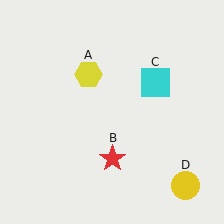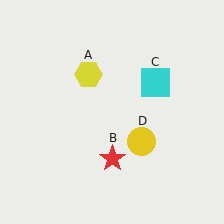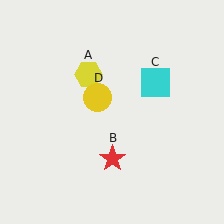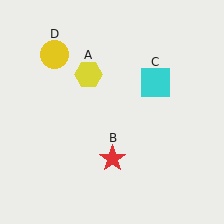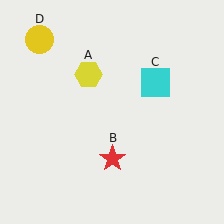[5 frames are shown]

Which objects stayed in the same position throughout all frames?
Yellow hexagon (object A) and red star (object B) and cyan square (object C) remained stationary.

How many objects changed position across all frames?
1 object changed position: yellow circle (object D).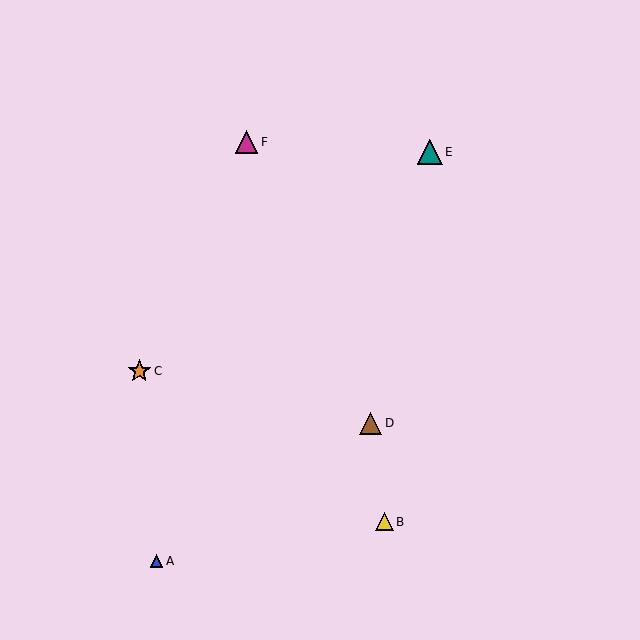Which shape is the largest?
The teal triangle (labeled E) is the largest.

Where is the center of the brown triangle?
The center of the brown triangle is at (371, 423).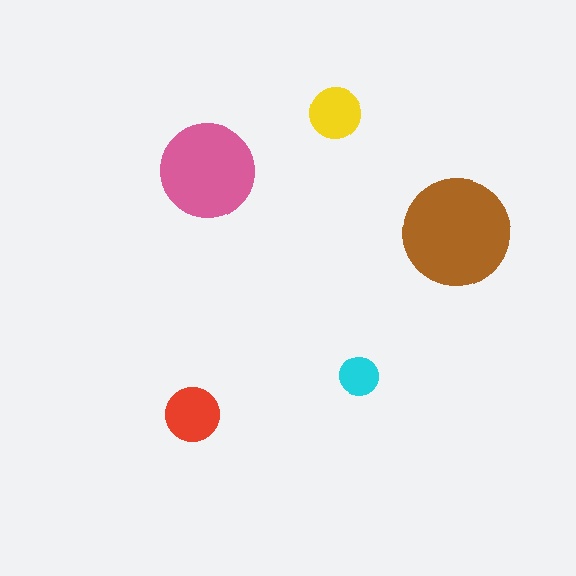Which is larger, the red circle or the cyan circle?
The red one.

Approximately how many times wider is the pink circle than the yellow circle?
About 2 times wider.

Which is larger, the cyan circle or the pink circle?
The pink one.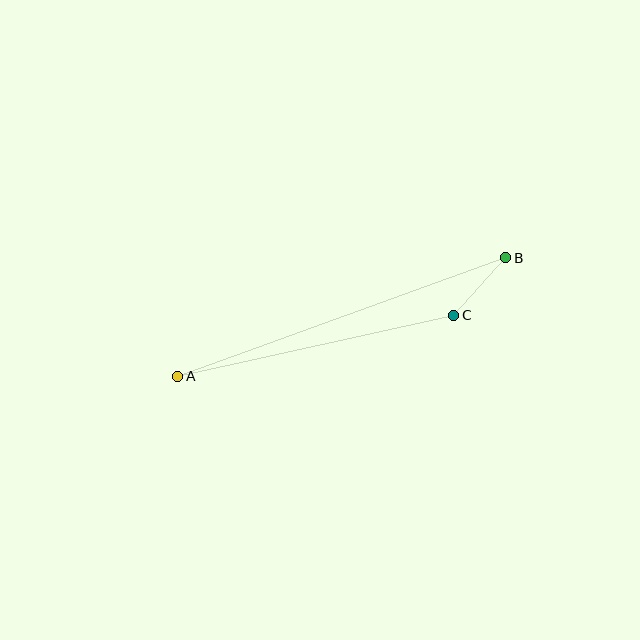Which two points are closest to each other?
Points B and C are closest to each other.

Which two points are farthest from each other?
Points A and B are farthest from each other.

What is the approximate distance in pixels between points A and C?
The distance between A and C is approximately 283 pixels.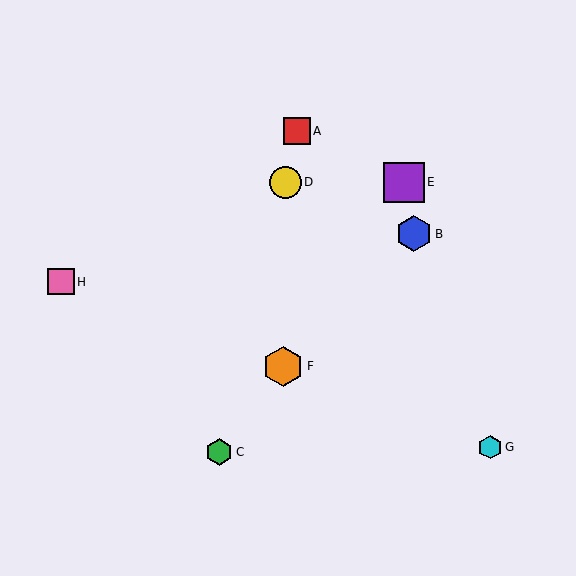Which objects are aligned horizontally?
Objects D, E are aligned horizontally.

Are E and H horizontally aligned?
No, E is at y≈182 and H is at y≈282.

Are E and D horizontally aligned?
Yes, both are at y≈182.